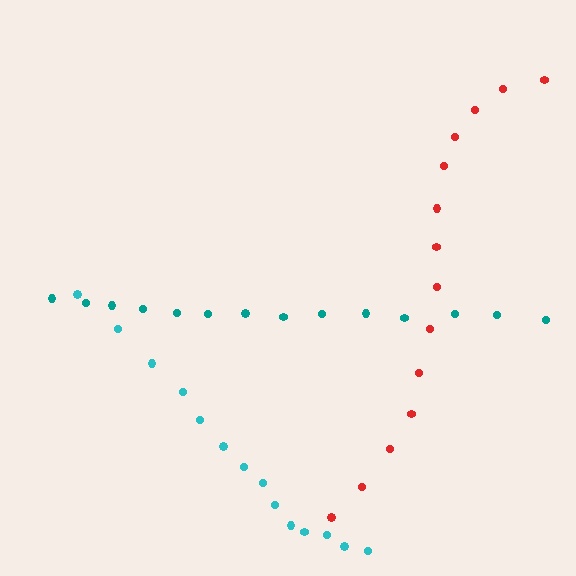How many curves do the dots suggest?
There are 3 distinct paths.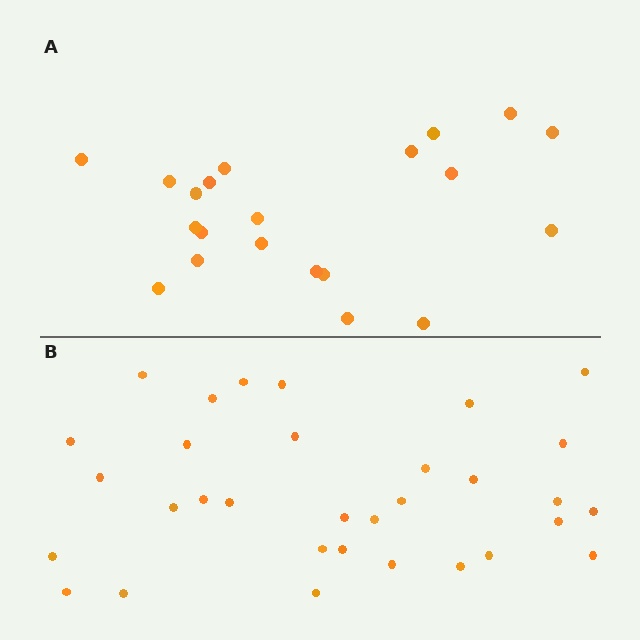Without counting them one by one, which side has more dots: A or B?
Region B (the bottom region) has more dots.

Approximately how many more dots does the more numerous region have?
Region B has roughly 12 or so more dots than region A.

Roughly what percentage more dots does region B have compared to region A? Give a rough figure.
About 50% more.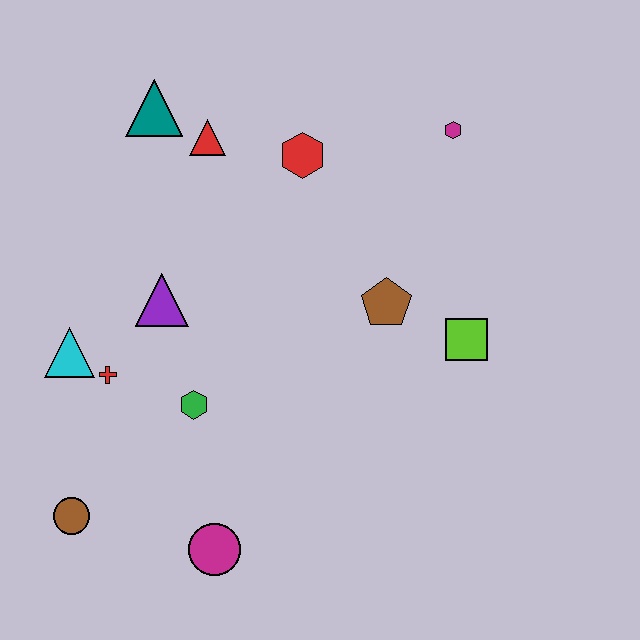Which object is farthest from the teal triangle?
The magenta circle is farthest from the teal triangle.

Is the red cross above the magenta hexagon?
No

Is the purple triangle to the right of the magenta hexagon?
No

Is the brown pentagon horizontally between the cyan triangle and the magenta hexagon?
Yes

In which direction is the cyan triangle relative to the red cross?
The cyan triangle is to the left of the red cross.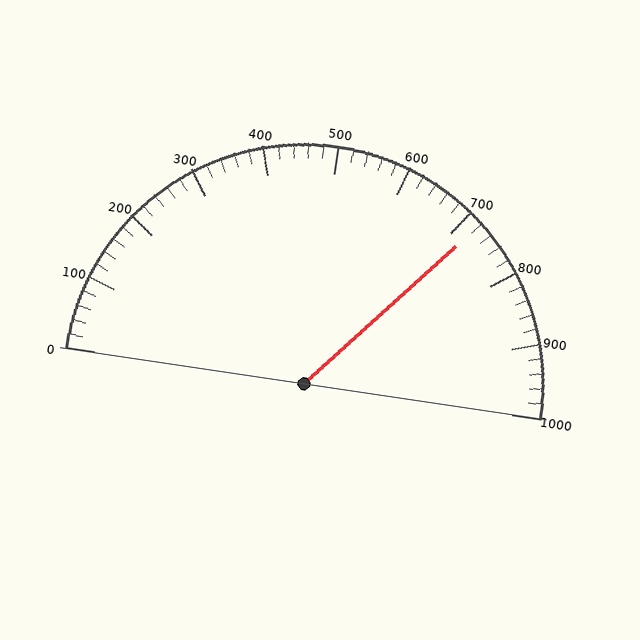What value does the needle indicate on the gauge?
The needle indicates approximately 720.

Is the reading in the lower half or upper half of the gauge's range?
The reading is in the upper half of the range (0 to 1000).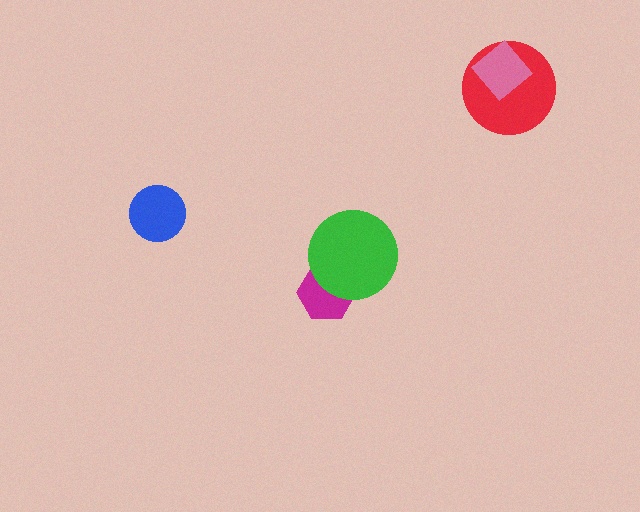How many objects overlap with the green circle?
1 object overlaps with the green circle.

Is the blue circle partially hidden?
No, no other shape covers it.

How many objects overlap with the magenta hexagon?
1 object overlaps with the magenta hexagon.